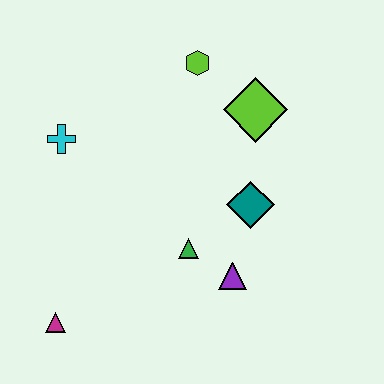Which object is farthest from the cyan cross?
The purple triangle is farthest from the cyan cross.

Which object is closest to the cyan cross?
The lime hexagon is closest to the cyan cross.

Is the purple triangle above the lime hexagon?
No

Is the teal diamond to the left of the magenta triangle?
No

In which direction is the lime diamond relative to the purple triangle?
The lime diamond is above the purple triangle.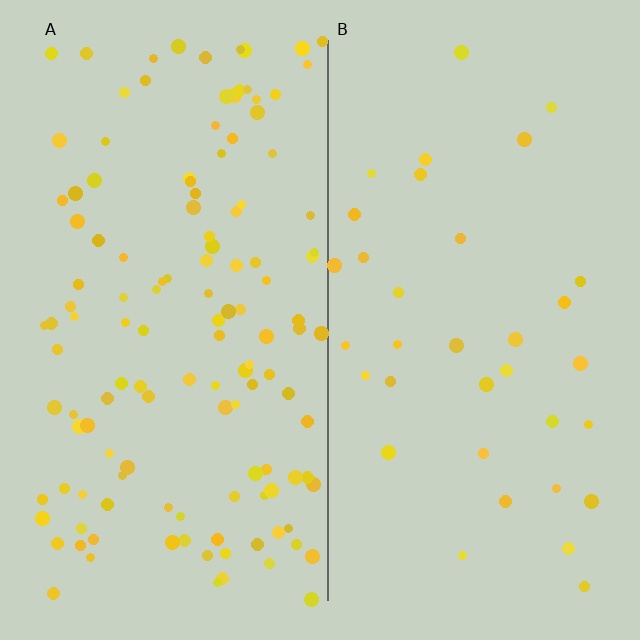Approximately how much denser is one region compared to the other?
Approximately 3.6× — region A over region B.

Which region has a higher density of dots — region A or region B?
A (the left).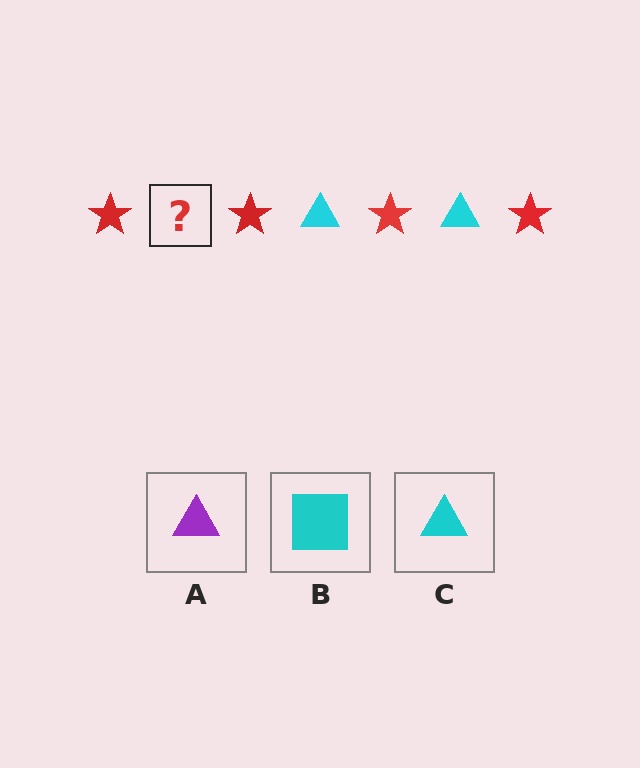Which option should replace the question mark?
Option C.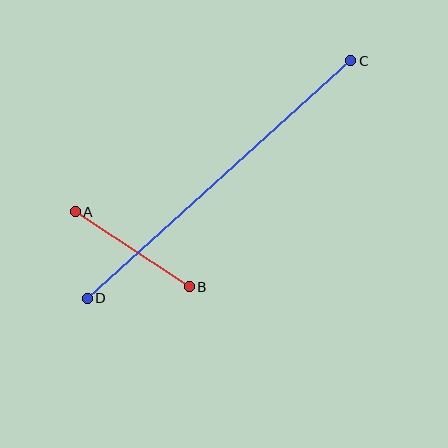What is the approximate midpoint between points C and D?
The midpoint is at approximately (219, 179) pixels.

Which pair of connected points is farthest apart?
Points C and D are farthest apart.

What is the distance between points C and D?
The distance is approximately 355 pixels.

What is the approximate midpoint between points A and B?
The midpoint is at approximately (132, 249) pixels.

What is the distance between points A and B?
The distance is approximately 137 pixels.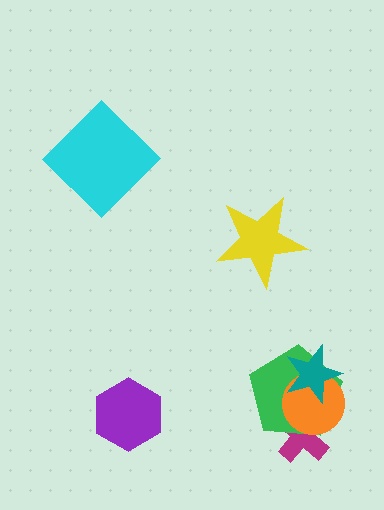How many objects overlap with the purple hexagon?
0 objects overlap with the purple hexagon.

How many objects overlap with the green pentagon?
3 objects overlap with the green pentagon.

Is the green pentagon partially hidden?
Yes, it is partially covered by another shape.